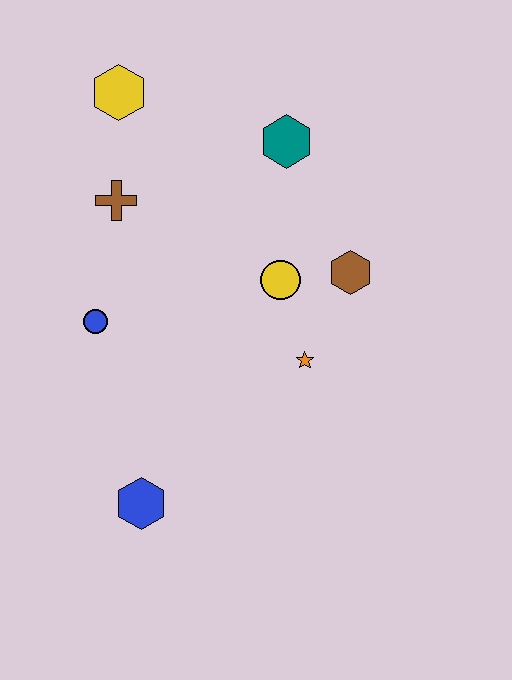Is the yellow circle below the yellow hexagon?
Yes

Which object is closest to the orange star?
The yellow circle is closest to the orange star.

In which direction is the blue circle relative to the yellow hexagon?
The blue circle is below the yellow hexagon.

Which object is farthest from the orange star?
The yellow hexagon is farthest from the orange star.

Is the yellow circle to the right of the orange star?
No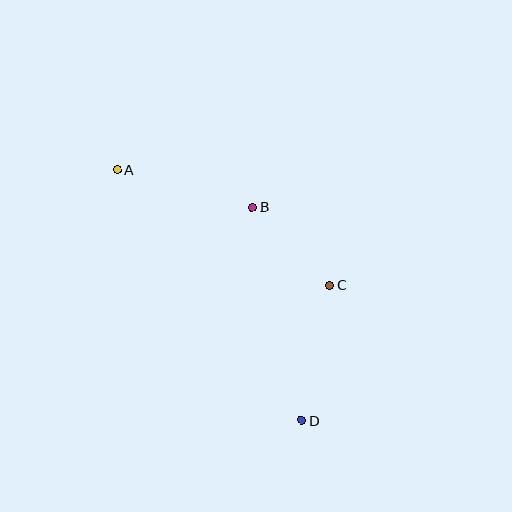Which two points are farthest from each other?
Points A and D are farthest from each other.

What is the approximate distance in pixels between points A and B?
The distance between A and B is approximately 140 pixels.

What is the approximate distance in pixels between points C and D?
The distance between C and D is approximately 138 pixels.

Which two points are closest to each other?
Points B and C are closest to each other.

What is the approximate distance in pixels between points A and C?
The distance between A and C is approximately 242 pixels.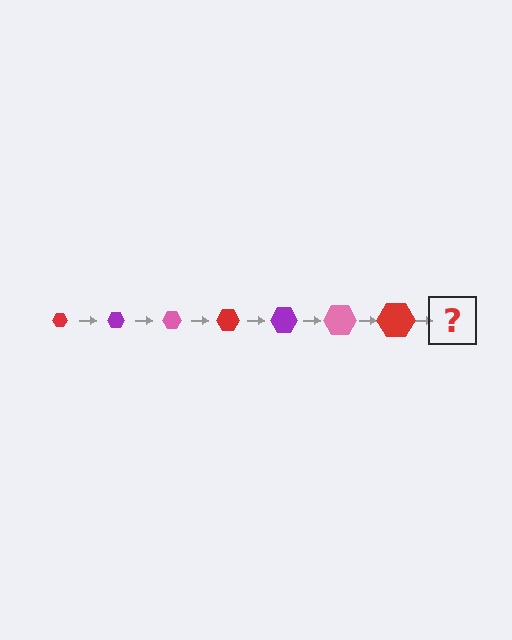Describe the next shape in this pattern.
It should be a purple hexagon, larger than the previous one.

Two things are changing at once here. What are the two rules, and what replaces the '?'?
The two rules are that the hexagon grows larger each step and the color cycles through red, purple, and pink. The '?' should be a purple hexagon, larger than the previous one.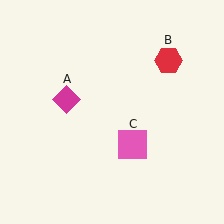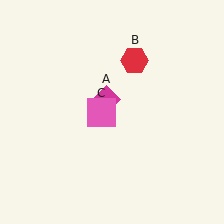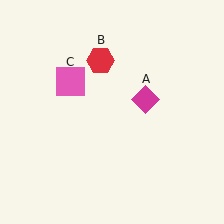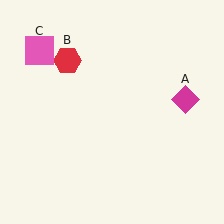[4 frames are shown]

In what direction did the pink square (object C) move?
The pink square (object C) moved up and to the left.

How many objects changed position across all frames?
3 objects changed position: magenta diamond (object A), red hexagon (object B), pink square (object C).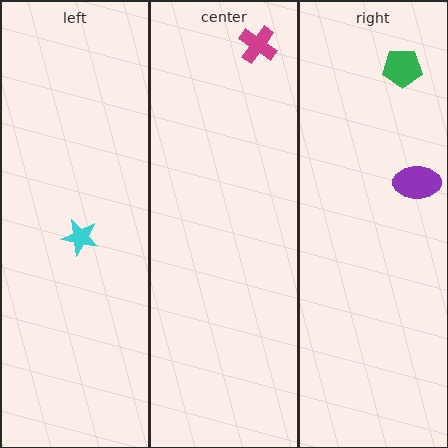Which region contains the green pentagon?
The right region.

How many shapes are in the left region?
1.